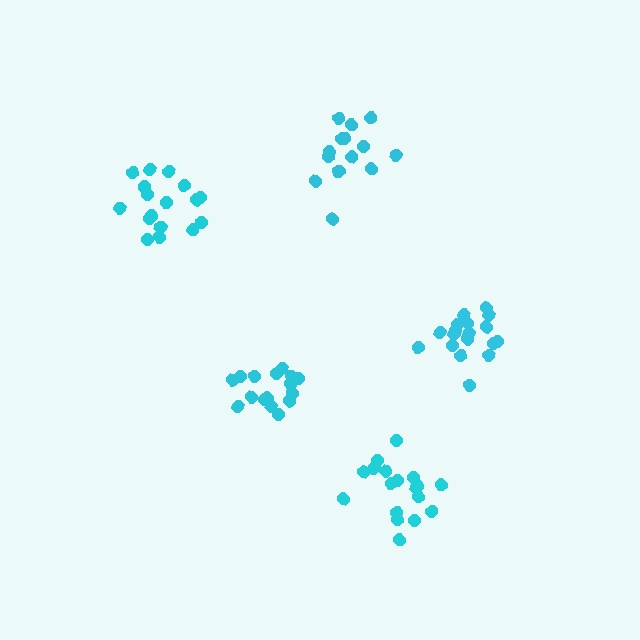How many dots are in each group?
Group 1: 16 dots, Group 2: 19 dots, Group 3: 18 dots, Group 4: 15 dots, Group 5: 17 dots (85 total).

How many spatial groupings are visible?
There are 5 spatial groupings.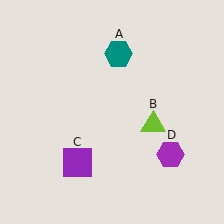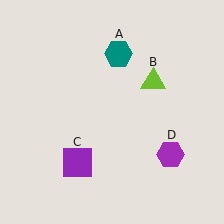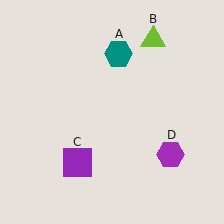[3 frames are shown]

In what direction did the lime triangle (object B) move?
The lime triangle (object B) moved up.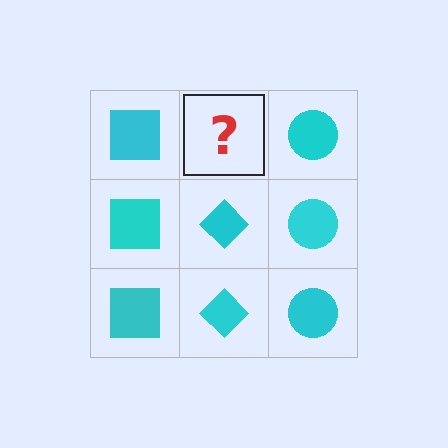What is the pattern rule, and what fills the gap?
The rule is that each column has a consistent shape. The gap should be filled with a cyan diamond.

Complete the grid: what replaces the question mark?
The question mark should be replaced with a cyan diamond.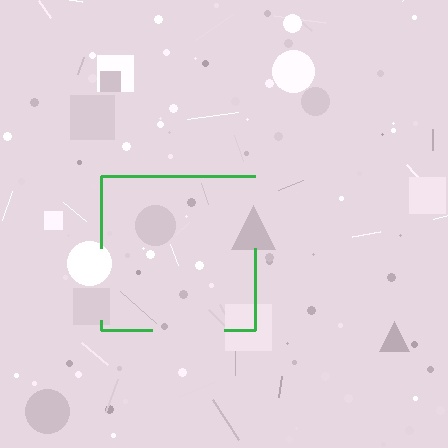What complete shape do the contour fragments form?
The contour fragments form a square.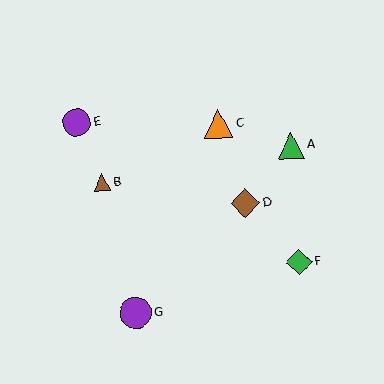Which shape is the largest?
The purple circle (labeled G) is the largest.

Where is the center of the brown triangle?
The center of the brown triangle is at (102, 182).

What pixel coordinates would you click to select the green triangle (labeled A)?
Click at (291, 146) to select the green triangle A.